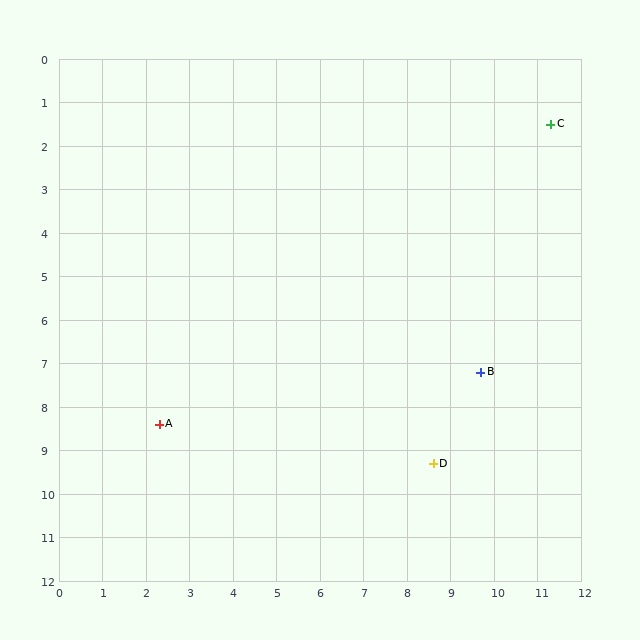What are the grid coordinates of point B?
Point B is at approximately (9.7, 7.2).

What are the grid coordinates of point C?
Point C is at approximately (11.3, 1.5).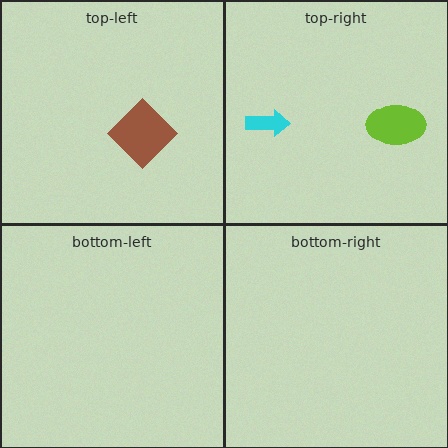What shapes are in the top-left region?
The brown diamond.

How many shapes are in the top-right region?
2.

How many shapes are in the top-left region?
1.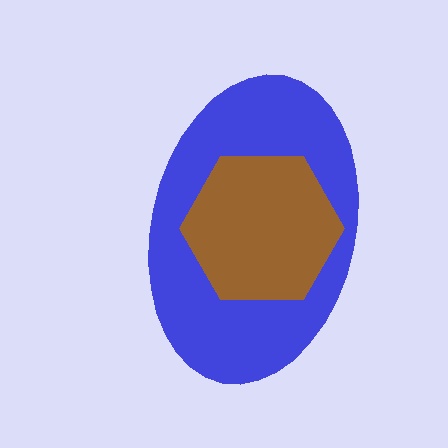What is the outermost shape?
The blue ellipse.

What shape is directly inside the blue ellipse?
The brown hexagon.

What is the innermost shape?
The brown hexagon.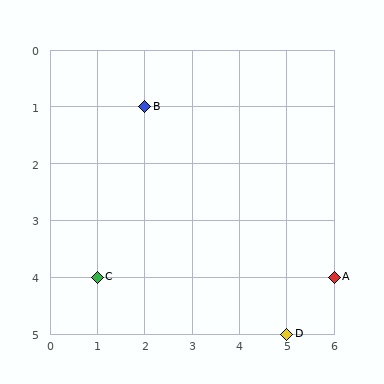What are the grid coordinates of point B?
Point B is at grid coordinates (2, 1).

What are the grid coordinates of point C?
Point C is at grid coordinates (1, 4).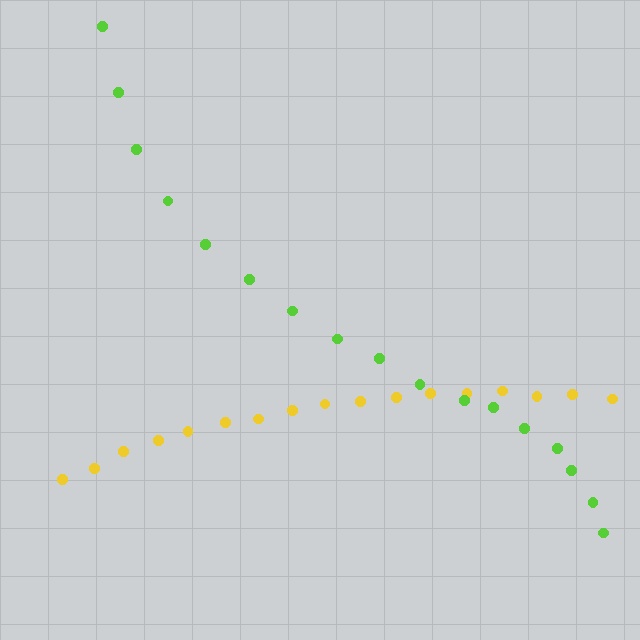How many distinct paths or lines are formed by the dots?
There are 2 distinct paths.